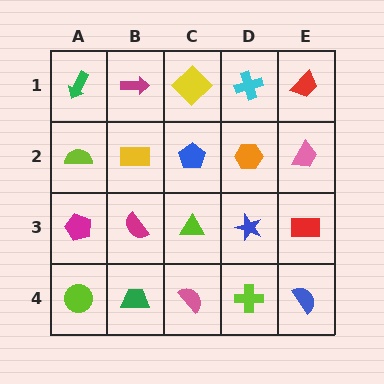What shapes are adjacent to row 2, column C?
A yellow diamond (row 1, column C), a lime triangle (row 3, column C), a yellow rectangle (row 2, column B), an orange hexagon (row 2, column D).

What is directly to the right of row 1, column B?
A yellow diamond.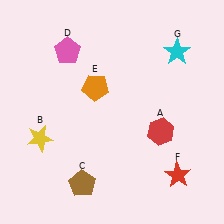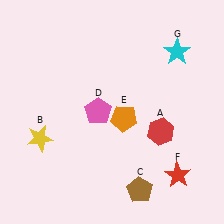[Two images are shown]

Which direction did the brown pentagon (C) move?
The brown pentagon (C) moved right.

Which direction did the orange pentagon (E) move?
The orange pentagon (E) moved down.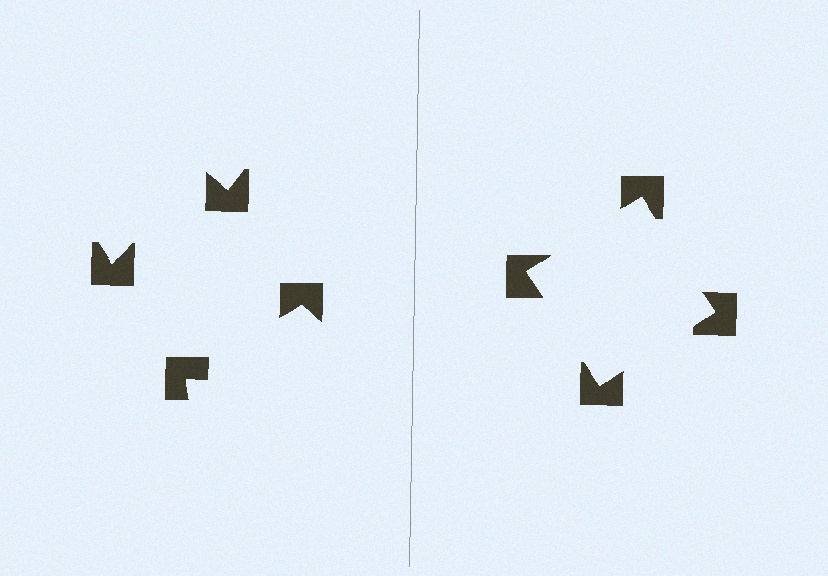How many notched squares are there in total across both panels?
8 — 4 on each side.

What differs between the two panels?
The notched squares are positioned identically on both sides; only the wedge orientations differ. On the right they align to a square; on the left they are misaligned.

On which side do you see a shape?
An illusory square appears on the right side. On the left side the wedge cuts are rotated, so no coherent shape forms.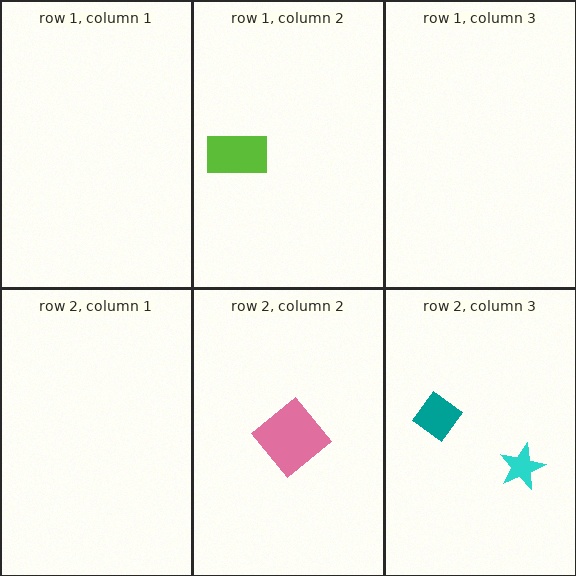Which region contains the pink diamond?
The row 2, column 2 region.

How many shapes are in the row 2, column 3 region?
2.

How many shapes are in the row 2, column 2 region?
1.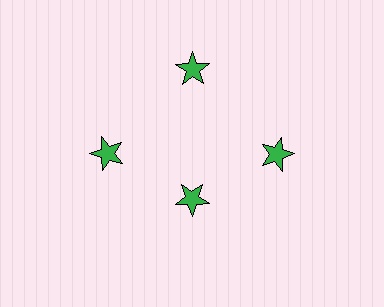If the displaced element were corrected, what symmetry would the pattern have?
It would have 4-fold rotational symmetry — the pattern would map onto itself every 90 degrees.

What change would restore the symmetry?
The symmetry would be restored by moving it outward, back onto the ring so that all 4 stars sit at equal angles and equal distance from the center.